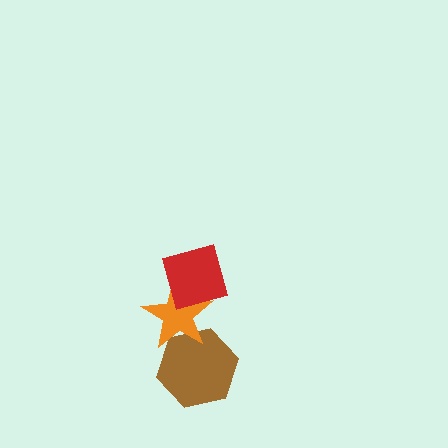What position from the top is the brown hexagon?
The brown hexagon is 3rd from the top.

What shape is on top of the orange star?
The red diamond is on top of the orange star.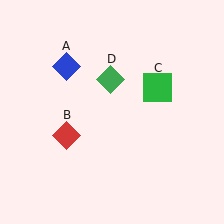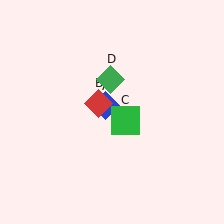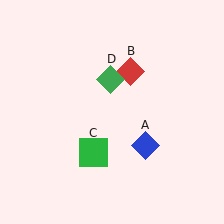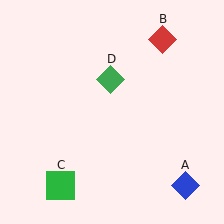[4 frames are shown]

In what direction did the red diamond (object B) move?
The red diamond (object B) moved up and to the right.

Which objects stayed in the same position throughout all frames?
Green diamond (object D) remained stationary.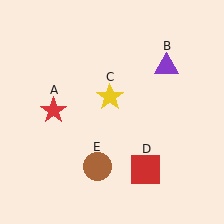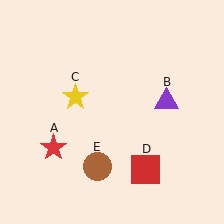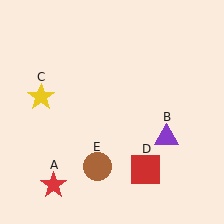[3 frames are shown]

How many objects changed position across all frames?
3 objects changed position: red star (object A), purple triangle (object B), yellow star (object C).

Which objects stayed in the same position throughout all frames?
Red square (object D) and brown circle (object E) remained stationary.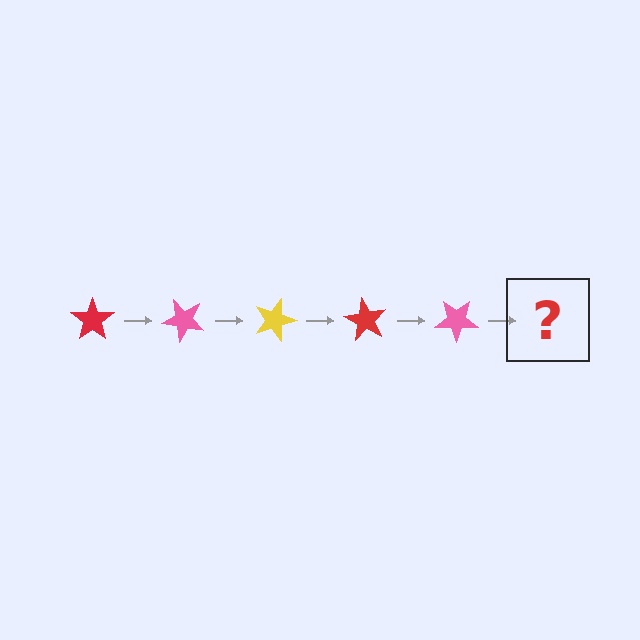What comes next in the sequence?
The next element should be a yellow star, rotated 225 degrees from the start.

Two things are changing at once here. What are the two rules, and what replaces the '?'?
The two rules are that it rotates 45 degrees each step and the color cycles through red, pink, and yellow. The '?' should be a yellow star, rotated 225 degrees from the start.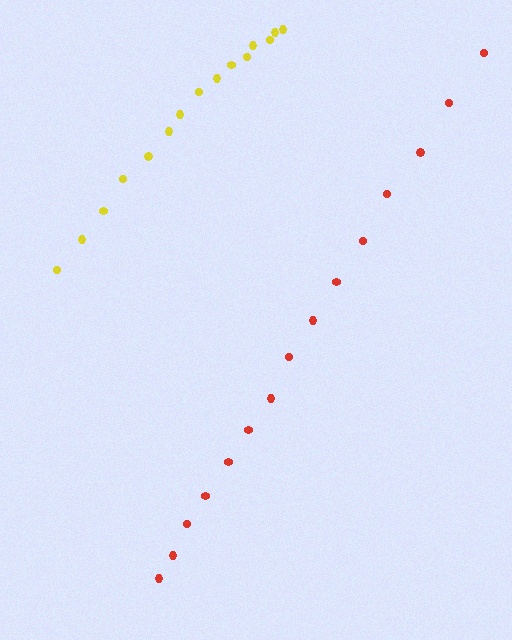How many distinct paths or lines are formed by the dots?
There are 2 distinct paths.